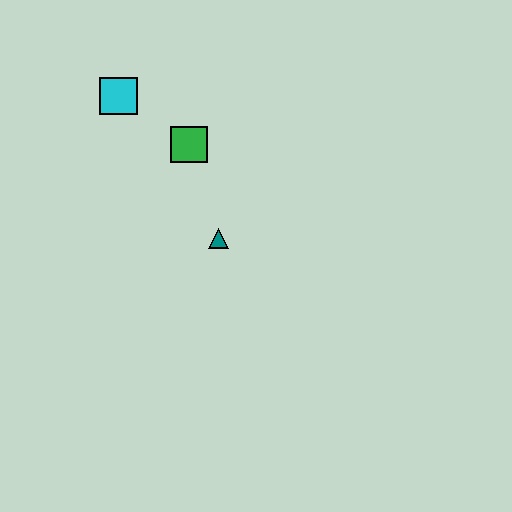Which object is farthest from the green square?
The teal triangle is farthest from the green square.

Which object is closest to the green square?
The cyan square is closest to the green square.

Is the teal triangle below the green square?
Yes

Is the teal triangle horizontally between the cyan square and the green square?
No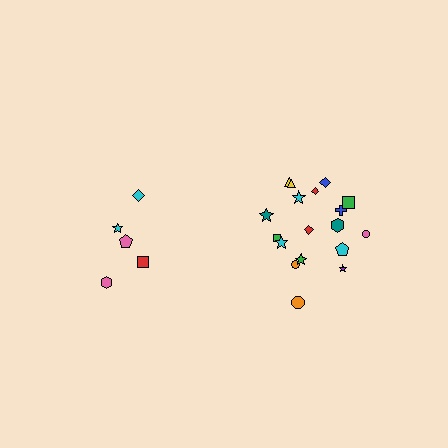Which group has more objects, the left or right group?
The right group.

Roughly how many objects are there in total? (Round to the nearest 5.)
Roughly 25 objects in total.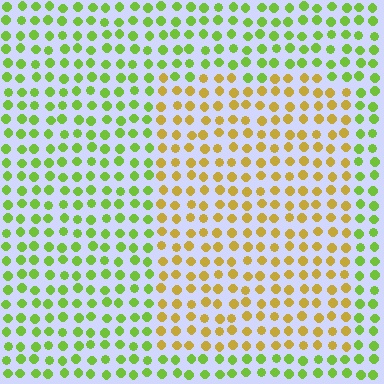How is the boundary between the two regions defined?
The boundary is defined purely by a slight shift in hue (about 48 degrees). Spacing, size, and orientation are identical on both sides.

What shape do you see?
I see a rectangle.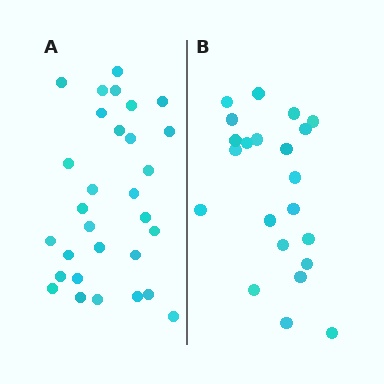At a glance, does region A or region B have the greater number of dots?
Region A (the left region) has more dots.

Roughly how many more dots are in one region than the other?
Region A has roughly 8 or so more dots than region B.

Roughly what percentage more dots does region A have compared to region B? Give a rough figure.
About 35% more.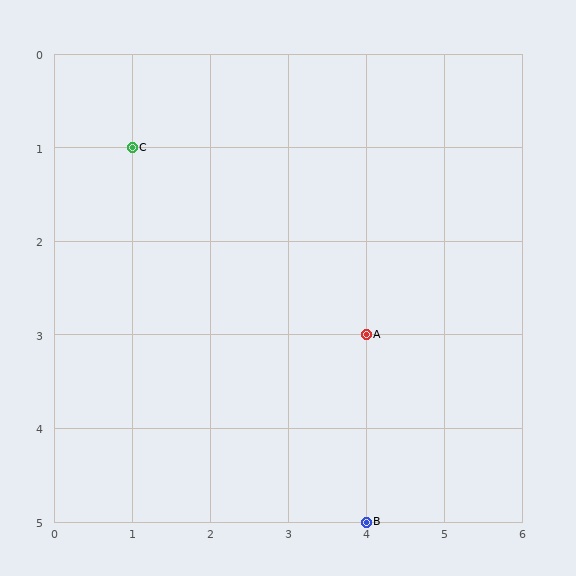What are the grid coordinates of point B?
Point B is at grid coordinates (4, 5).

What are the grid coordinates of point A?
Point A is at grid coordinates (4, 3).